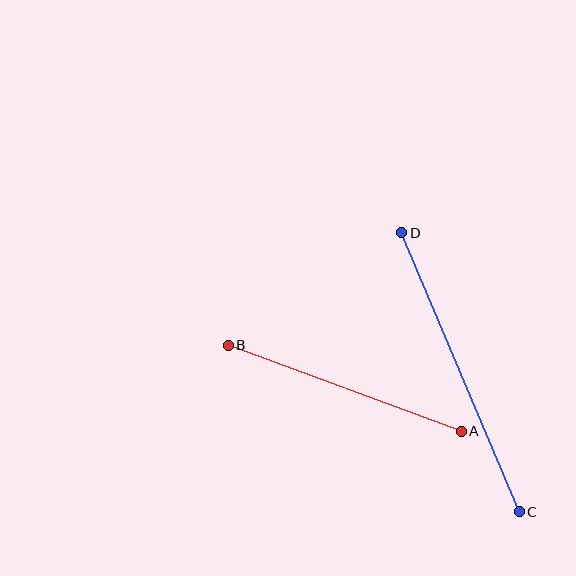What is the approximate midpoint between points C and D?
The midpoint is at approximately (460, 372) pixels.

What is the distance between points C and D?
The distance is approximately 303 pixels.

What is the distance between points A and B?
The distance is approximately 248 pixels.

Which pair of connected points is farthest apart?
Points C and D are farthest apart.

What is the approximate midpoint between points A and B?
The midpoint is at approximately (345, 388) pixels.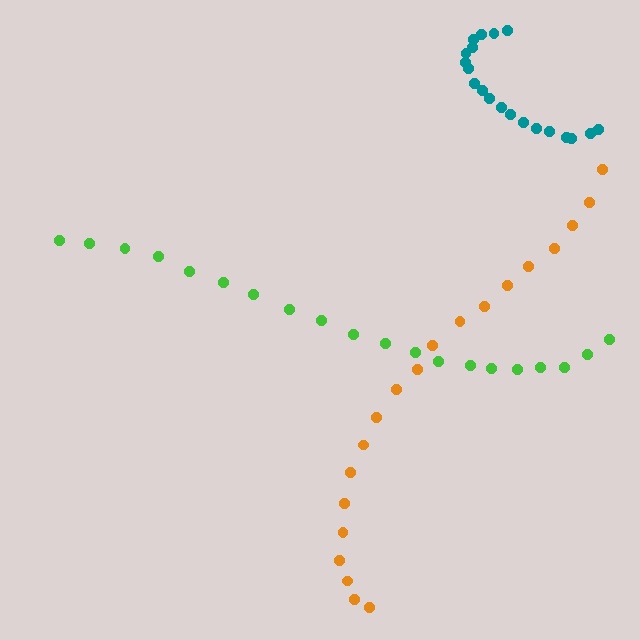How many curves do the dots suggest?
There are 3 distinct paths.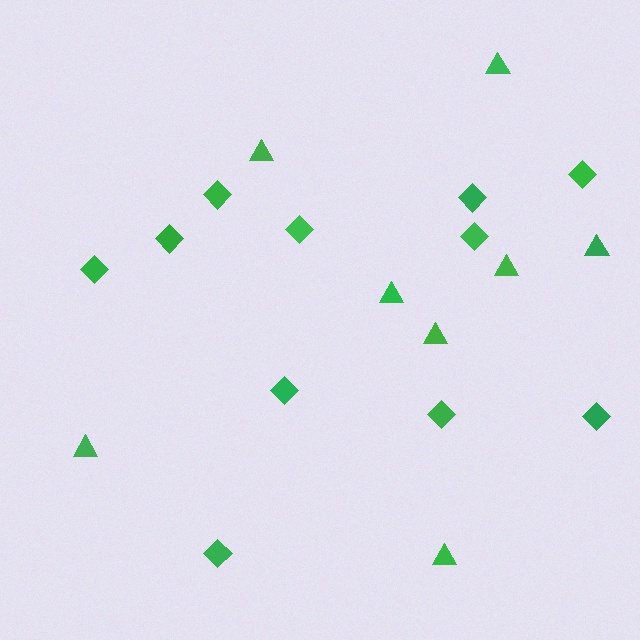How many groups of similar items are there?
There are 2 groups: one group of triangles (8) and one group of diamonds (11).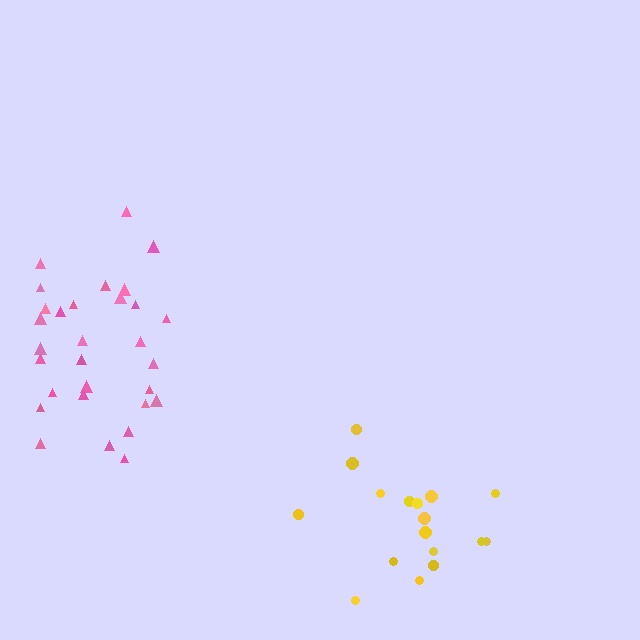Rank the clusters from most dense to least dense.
yellow, pink.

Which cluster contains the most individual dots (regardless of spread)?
Pink (30).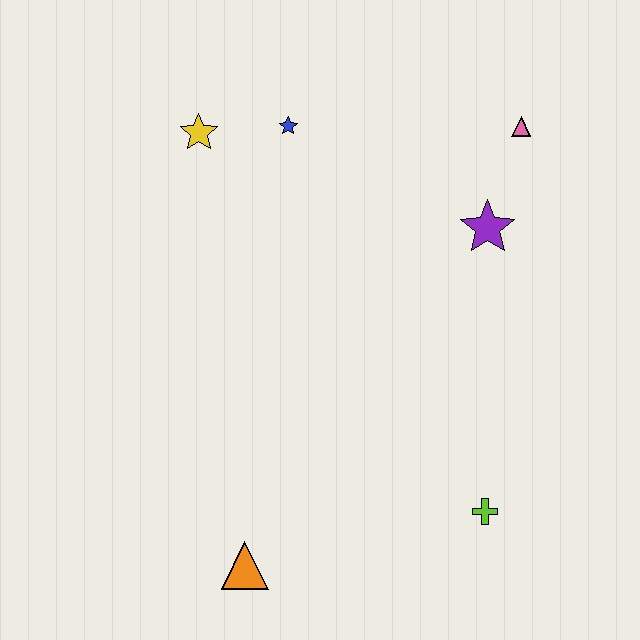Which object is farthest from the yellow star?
The lime cross is farthest from the yellow star.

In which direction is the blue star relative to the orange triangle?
The blue star is above the orange triangle.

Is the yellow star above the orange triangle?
Yes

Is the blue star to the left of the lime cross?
Yes